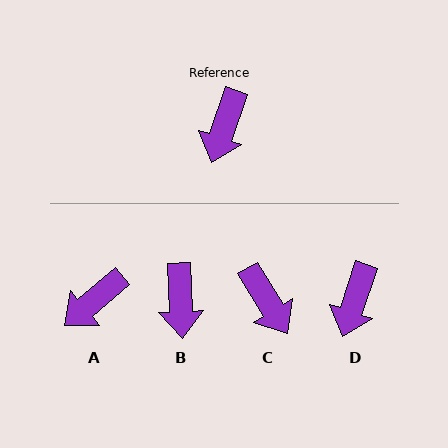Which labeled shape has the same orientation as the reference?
D.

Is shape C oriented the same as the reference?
No, it is off by about 50 degrees.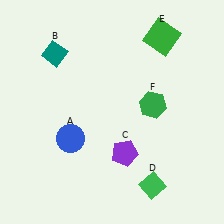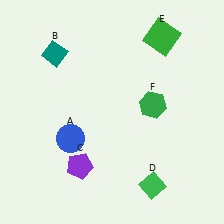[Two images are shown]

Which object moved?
The purple pentagon (C) moved left.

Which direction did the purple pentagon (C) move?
The purple pentagon (C) moved left.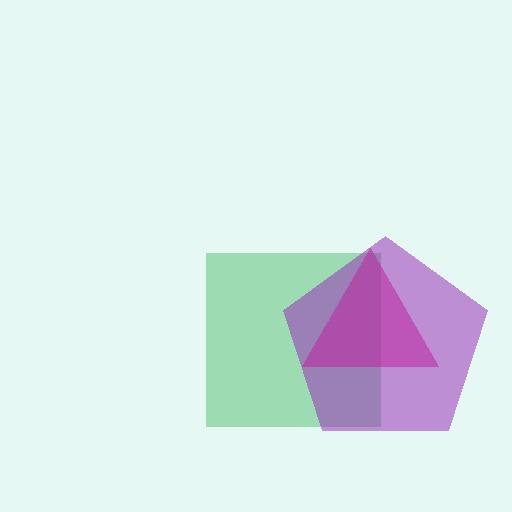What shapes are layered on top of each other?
The layered shapes are: a green square, a purple pentagon, a magenta triangle.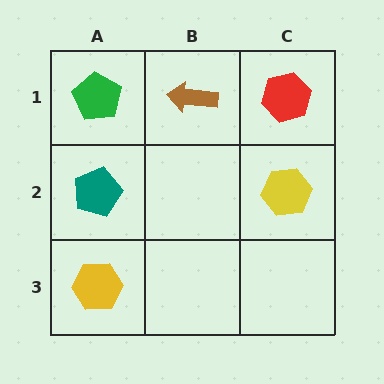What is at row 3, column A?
A yellow hexagon.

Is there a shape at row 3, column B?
No, that cell is empty.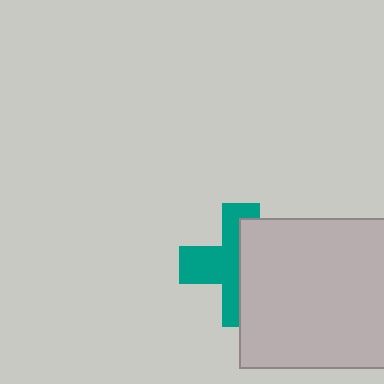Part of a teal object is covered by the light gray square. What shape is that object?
It is a cross.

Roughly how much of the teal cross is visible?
About half of it is visible (roughly 51%).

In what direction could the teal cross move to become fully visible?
The teal cross could move left. That would shift it out from behind the light gray square entirely.